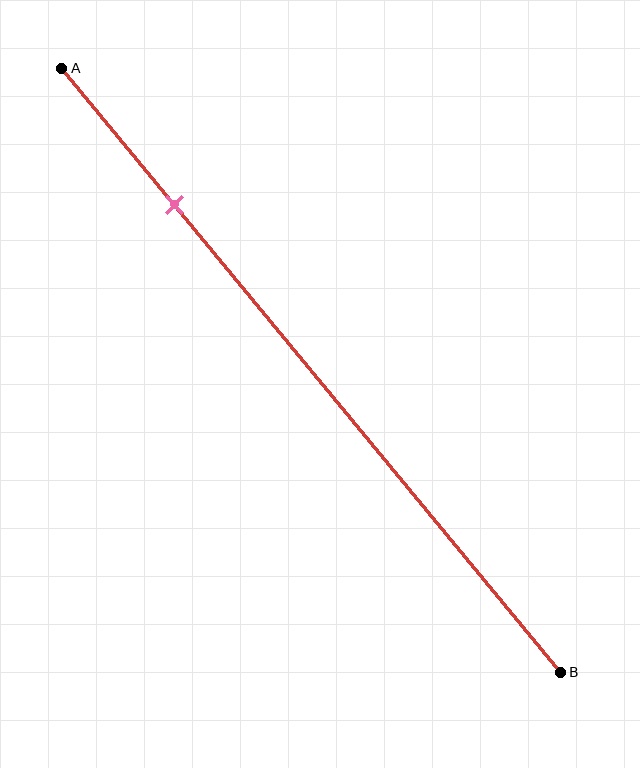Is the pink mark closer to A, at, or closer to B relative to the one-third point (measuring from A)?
The pink mark is closer to point A than the one-third point of segment AB.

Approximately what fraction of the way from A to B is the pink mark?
The pink mark is approximately 25% of the way from A to B.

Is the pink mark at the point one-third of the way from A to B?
No, the mark is at about 25% from A, not at the 33% one-third point.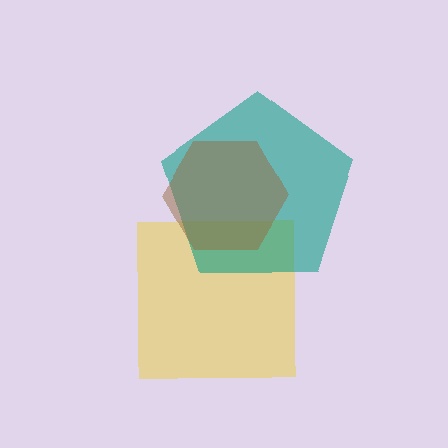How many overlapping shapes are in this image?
There are 3 overlapping shapes in the image.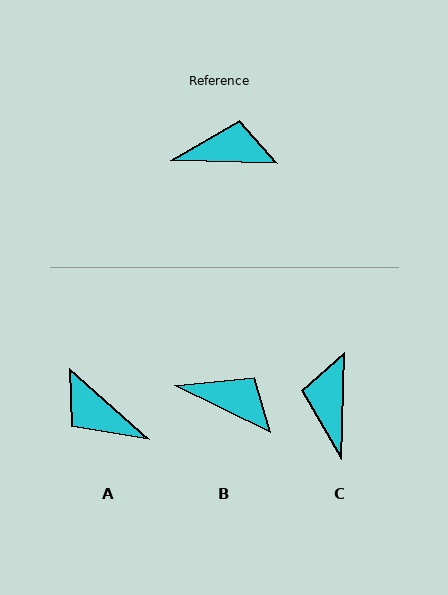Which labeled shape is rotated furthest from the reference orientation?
A, about 140 degrees away.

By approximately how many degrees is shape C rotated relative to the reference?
Approximately 90 degrees counter-clockwise.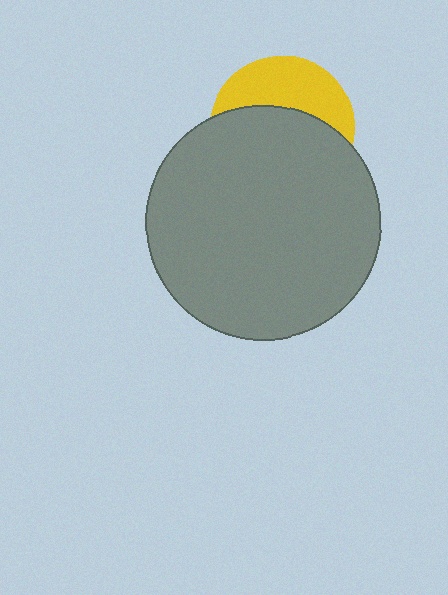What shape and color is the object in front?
The object in front is a gray circle.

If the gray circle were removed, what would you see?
You would see the complete yellow circle.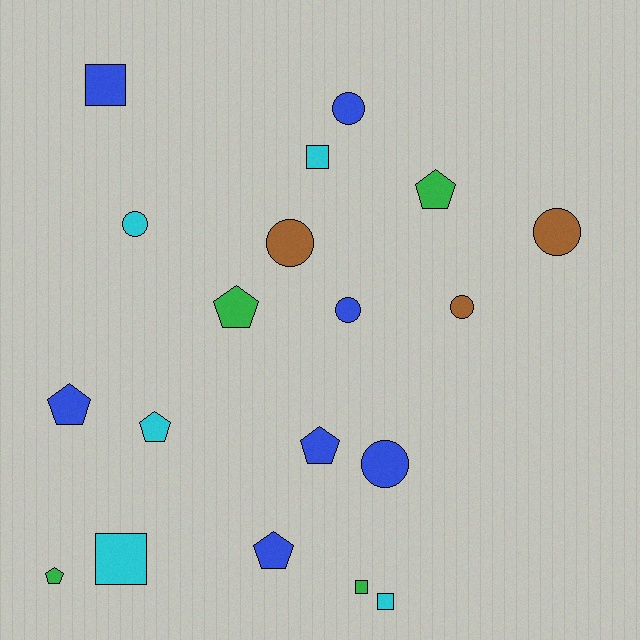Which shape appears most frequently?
Circle, with 7 objects.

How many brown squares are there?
There are no brown squares.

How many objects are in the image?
There are 19 objects.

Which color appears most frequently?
Blue, with 7 objects.